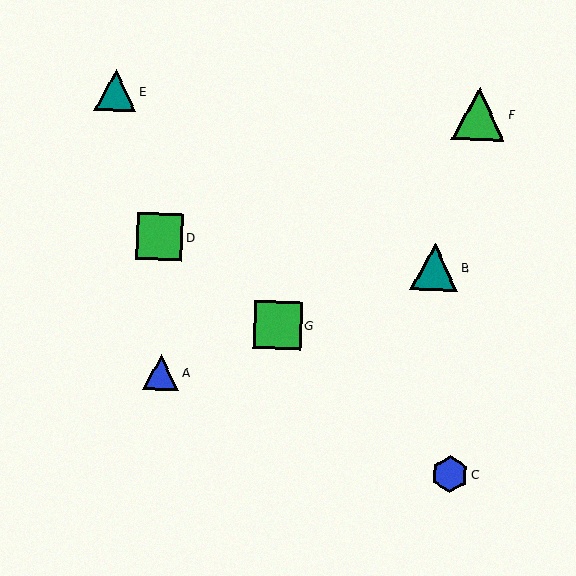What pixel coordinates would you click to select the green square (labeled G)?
Click at (278, 325) to select the green square G.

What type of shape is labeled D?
Shape D is a green square.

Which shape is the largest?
The green triangle (labeled F) is the largest.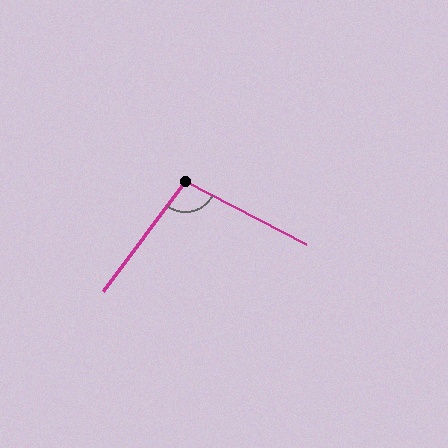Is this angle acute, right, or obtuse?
It is obtuse.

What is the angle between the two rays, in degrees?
Approximately 99 degrees.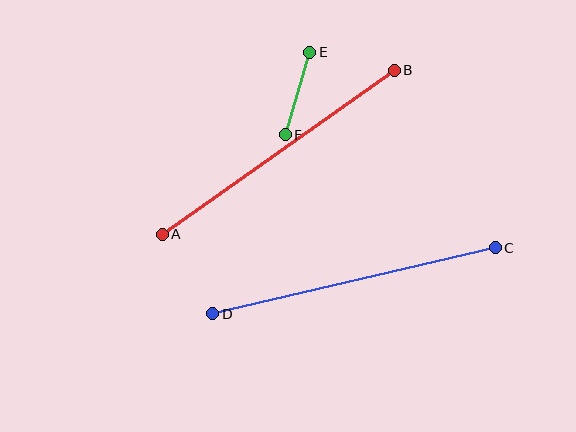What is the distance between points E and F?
The distance is approximately 86 pixels.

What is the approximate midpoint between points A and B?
The midpoint is at approximately (278, 152) pixels.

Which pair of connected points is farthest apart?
Points C and D are farthest apart.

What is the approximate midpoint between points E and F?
The midpoint is at approximately (297, 93) pixels.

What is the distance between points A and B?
The distance is approximately 284 pixels.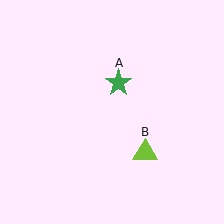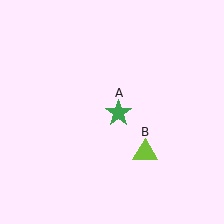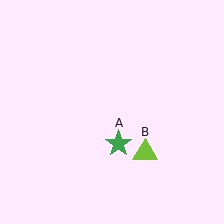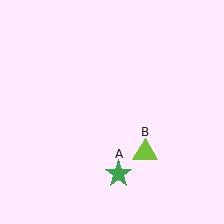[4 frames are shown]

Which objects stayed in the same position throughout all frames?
Lime triangle (object B) remained stationary.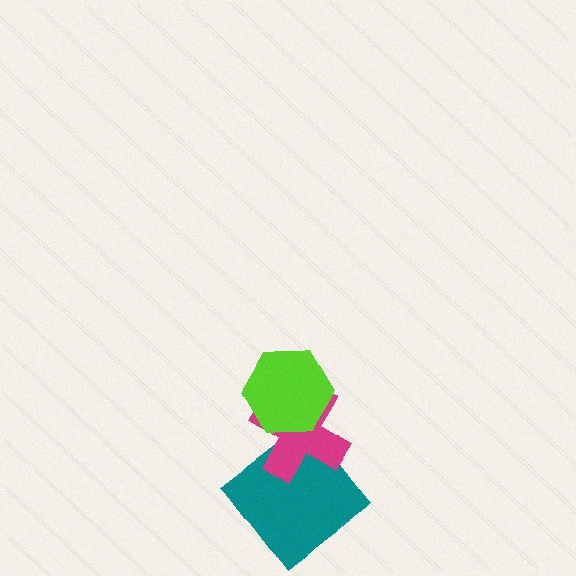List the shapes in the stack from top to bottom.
From top to bottom: the lime hexagon, the magenta cross, the teal diamond.